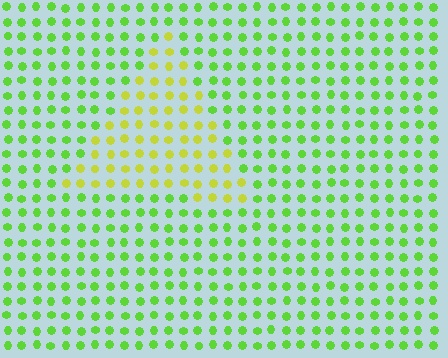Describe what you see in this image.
The image is filled with small lime elements in a uniform arrangement. A triangle-shaped region is visible where the elements are tinted to a slightly different hue, forming a subtle color boundary.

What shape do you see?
I see a triangle.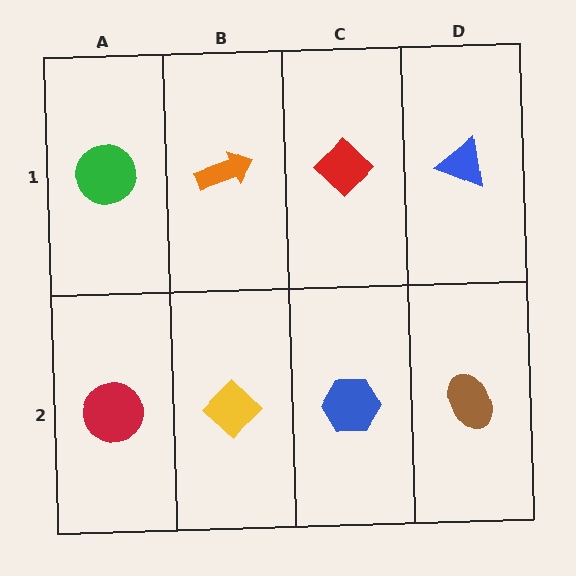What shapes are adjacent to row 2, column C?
A red diamond (row 1, column C), a yellow diamond (row 2, column B), a brown ellipse (row 2, column D).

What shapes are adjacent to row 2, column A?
A green circle (row 1, column A), a yellow diamond (row 2, column B).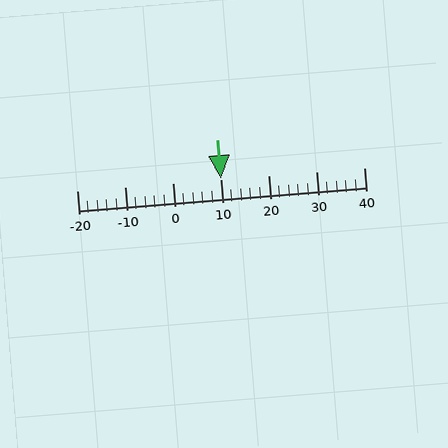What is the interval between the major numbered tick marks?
The major tick marks are spaced 10 units apart.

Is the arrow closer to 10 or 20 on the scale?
The arrow is closer to 10.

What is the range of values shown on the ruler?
The ruler shows values from -20 to 40.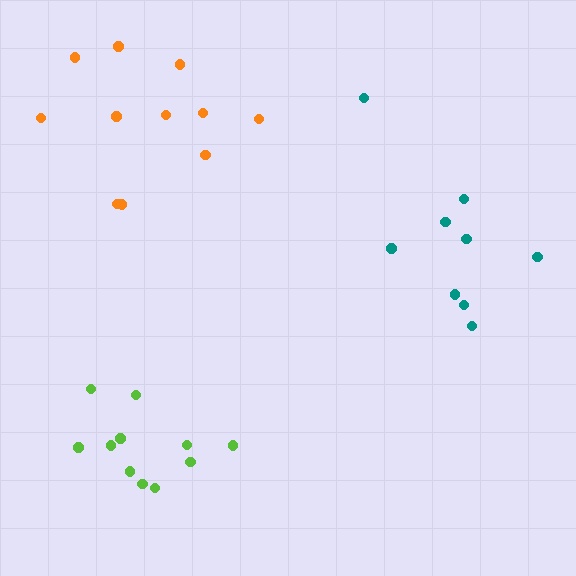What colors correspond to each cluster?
The clusters are colored: teal, orange, lime.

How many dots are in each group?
Group 1: 9 dots, Group 2: 11 dots, Group 3: 11 dots (31 total).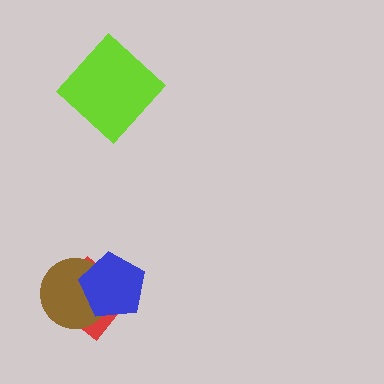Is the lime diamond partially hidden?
No, no other shape covers it.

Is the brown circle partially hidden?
Yes, it is partially covered by another shape.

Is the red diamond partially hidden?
Yes, it is partially covered by another shape.